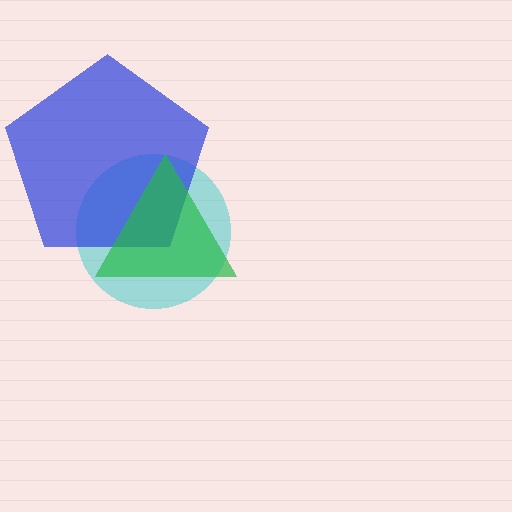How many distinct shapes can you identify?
There are 3 distinct shapes: a cyan circle, a blue pentagon, a green triangle.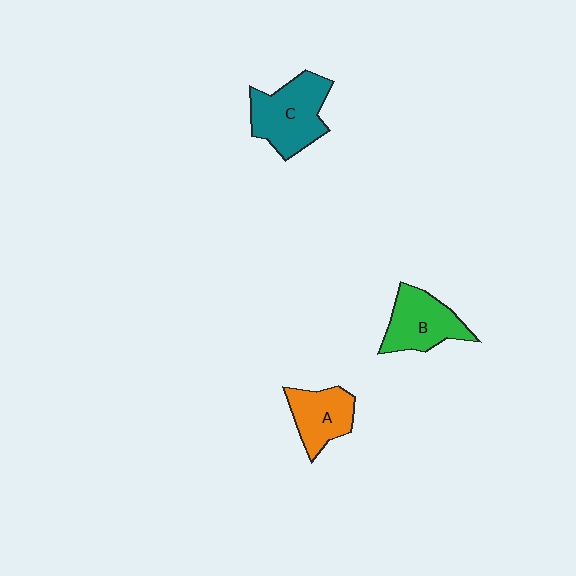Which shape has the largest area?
Shape C (teal).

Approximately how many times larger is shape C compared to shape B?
Approximately 1.2 times.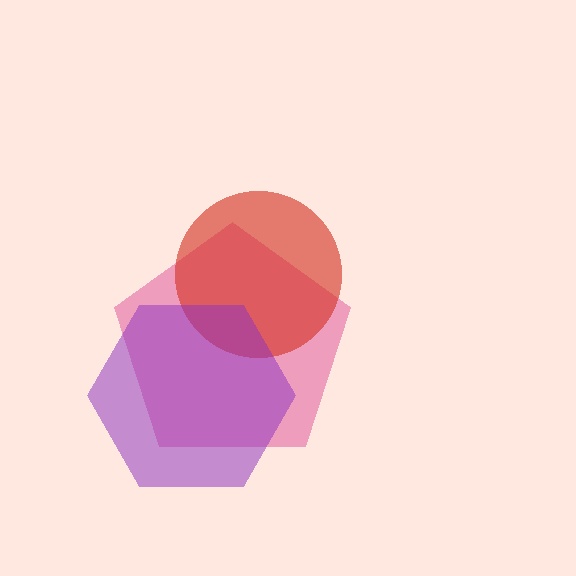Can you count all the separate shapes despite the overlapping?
Yes, there are 3 separate shapes.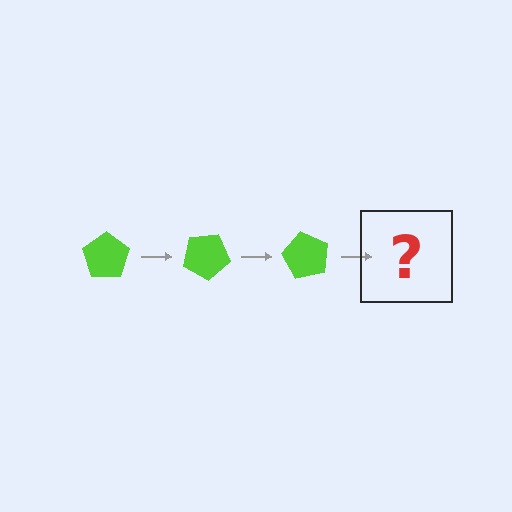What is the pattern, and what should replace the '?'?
The pattern is that the pentagon rotates 30 degrees each step. The '?' should be a lime pentagon rotated 90 degrees.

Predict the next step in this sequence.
The next step is a lime pentagon rotated 90 degrees.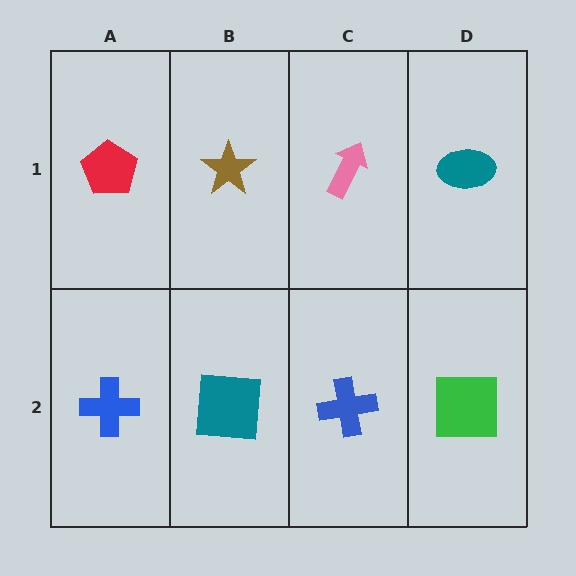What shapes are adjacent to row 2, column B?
A brown star (row 1, column B), a blue cross (row 2, column A), a blue cross (row 2, column C).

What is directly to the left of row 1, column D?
A pink arrow.